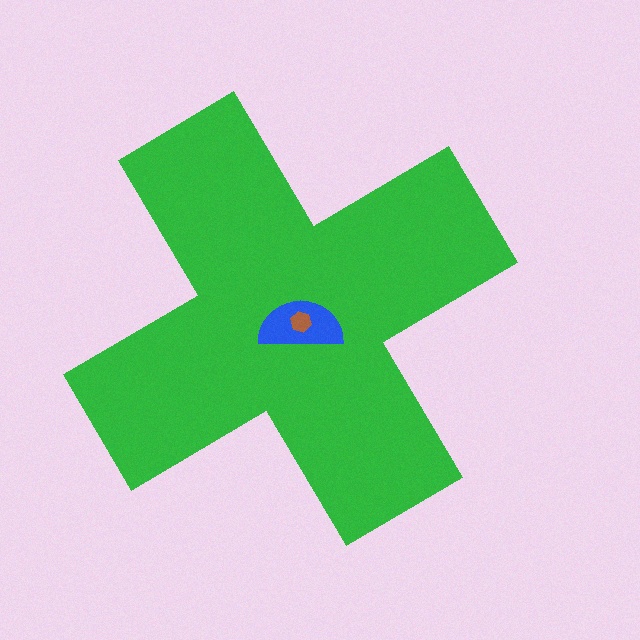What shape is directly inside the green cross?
The blue semicircle.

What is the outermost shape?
The green cross.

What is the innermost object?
The brown hexagon.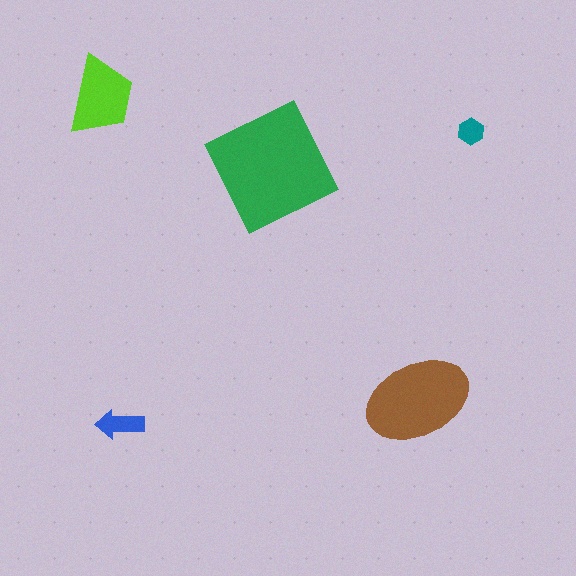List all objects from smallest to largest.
The teal hexagon, the blue arrow, the lime trapezoid, the brown ellipse, the green square.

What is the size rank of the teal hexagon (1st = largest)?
5th.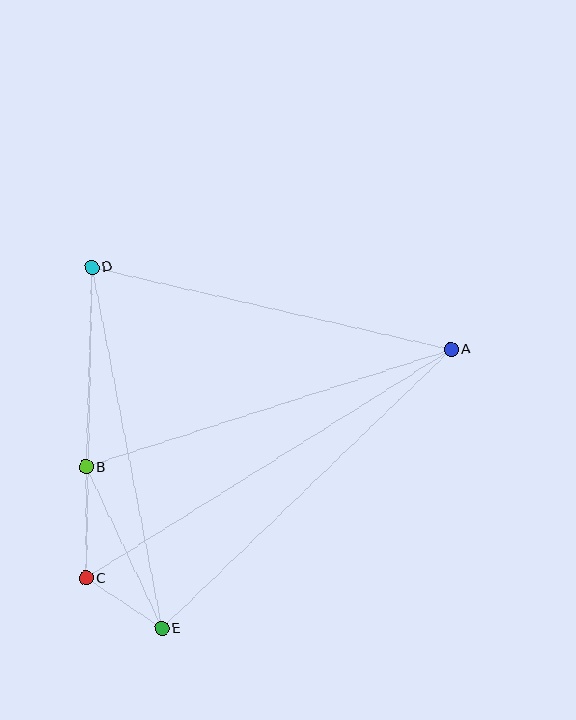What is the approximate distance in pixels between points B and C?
The distance between B and C is approximately 111 pixels.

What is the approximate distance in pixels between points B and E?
The distance between B and E is approximately 178 pixels.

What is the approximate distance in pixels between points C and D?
The distance between C and D is approximately 311 pixels.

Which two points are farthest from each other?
Points A and C are farthest from each other.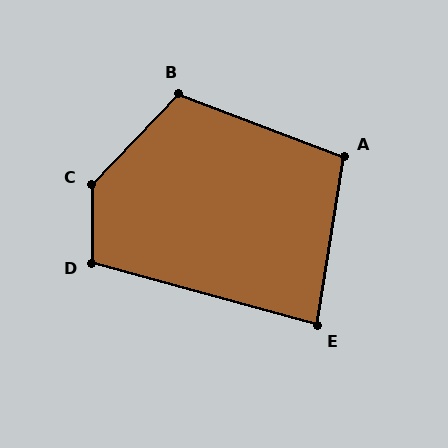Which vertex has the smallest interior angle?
E, at approximately 83 degrees.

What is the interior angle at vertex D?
Approximately 105 degrees (obtuse).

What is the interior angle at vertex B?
Approximately 113 degrees (obtuse).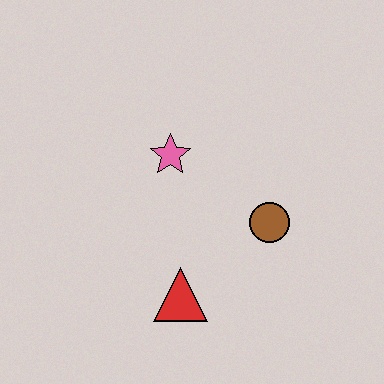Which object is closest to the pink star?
The brown circle is closest to the pink star.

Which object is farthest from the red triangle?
The pink star is farthest from the red triangle.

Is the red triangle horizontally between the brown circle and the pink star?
Yes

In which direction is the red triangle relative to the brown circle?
The red triangle is to the left of the brown circle.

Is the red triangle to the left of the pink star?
No